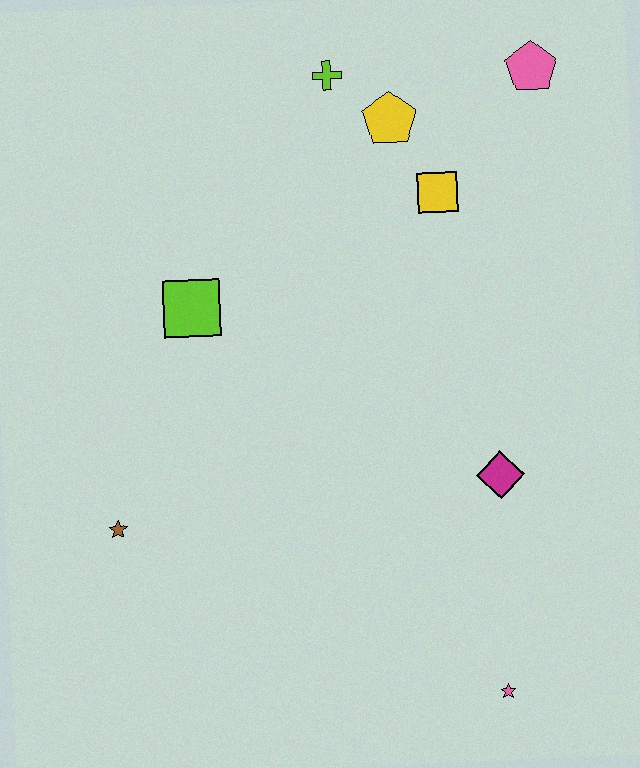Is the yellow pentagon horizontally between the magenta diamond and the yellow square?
No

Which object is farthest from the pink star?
The lime cross is farthest from the pink star.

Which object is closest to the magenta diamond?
The pink star is closest to the magenta diamond.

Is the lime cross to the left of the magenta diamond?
Yes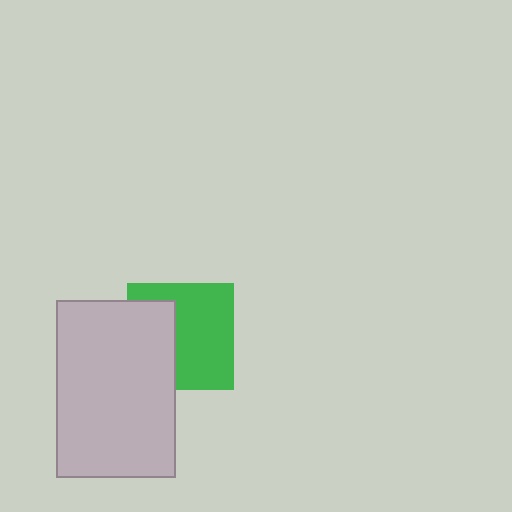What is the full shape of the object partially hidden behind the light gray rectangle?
The partially hidden object is a green square.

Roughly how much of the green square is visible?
About half of it is visible (roughly 62%).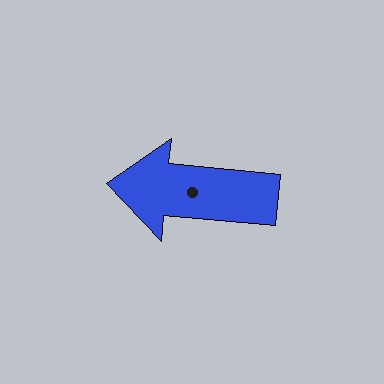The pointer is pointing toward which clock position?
Roughly 9 o'clock.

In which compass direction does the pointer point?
West.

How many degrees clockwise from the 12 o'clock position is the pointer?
Approximately 275 degrees.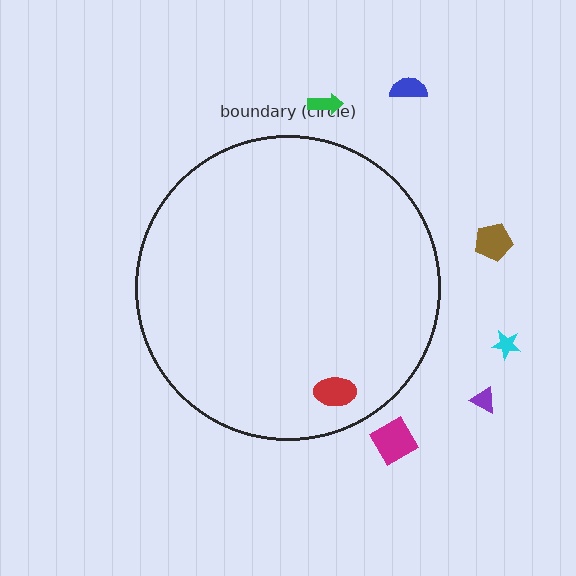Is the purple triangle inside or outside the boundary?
Outside.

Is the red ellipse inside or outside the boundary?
Inside.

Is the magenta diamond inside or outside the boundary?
Outside.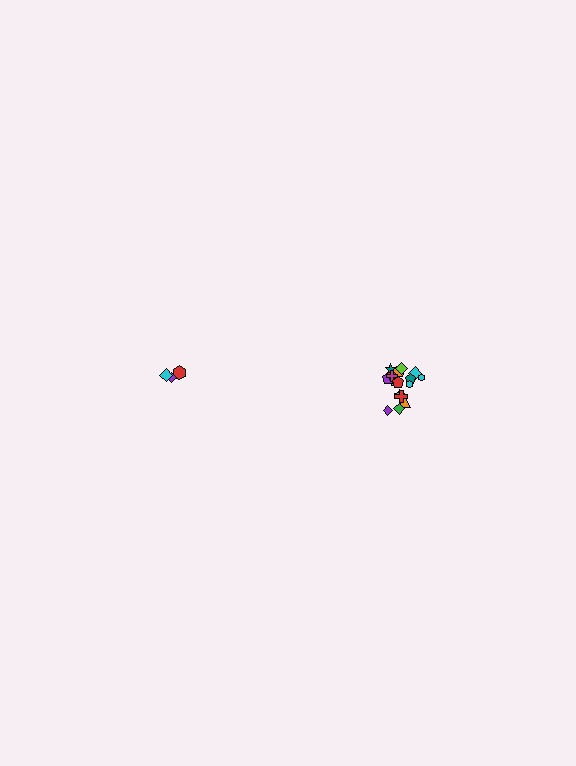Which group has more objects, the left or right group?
The right group.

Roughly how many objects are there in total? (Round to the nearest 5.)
Roughly 20 objects in total.